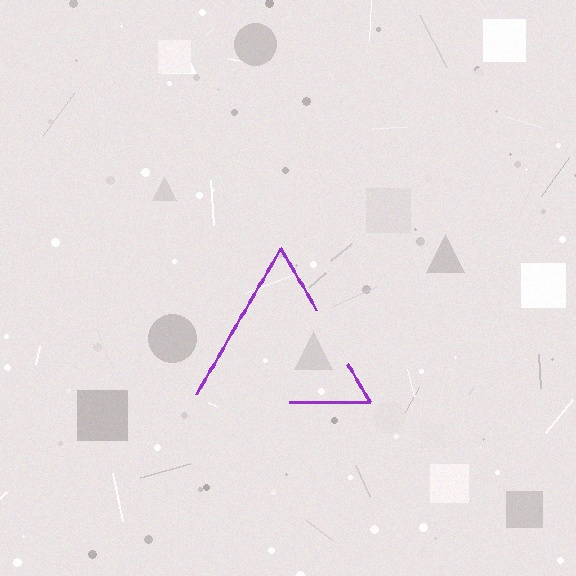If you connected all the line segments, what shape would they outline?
They would outline a triangle.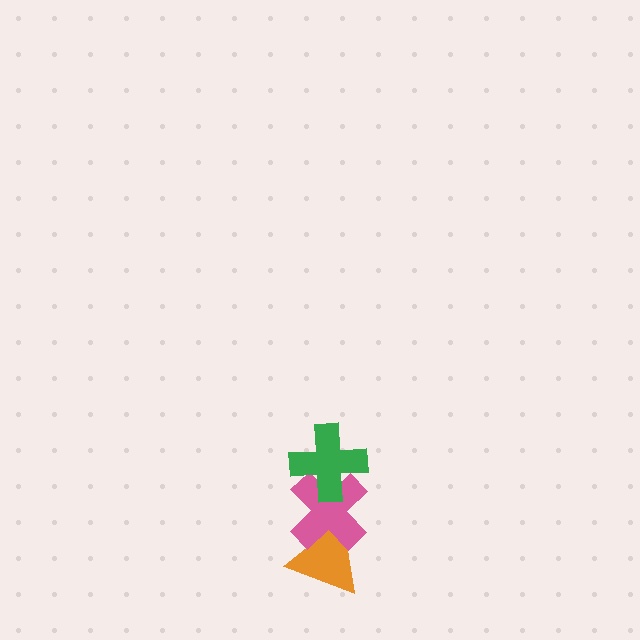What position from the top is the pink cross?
The pink cross is 2nd from the top.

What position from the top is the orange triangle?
The orange triangle is 3rd from the top.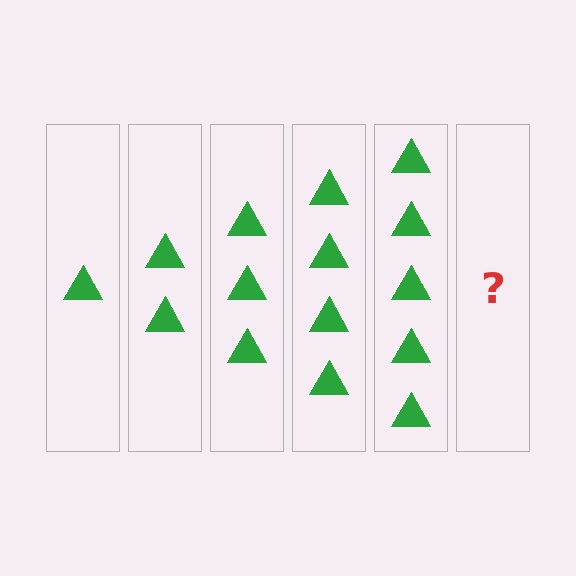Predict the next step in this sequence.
The next step is 6 triangles.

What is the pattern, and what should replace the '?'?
The pattern is that each step adds one more triangle. The '?' should be 6 triangles.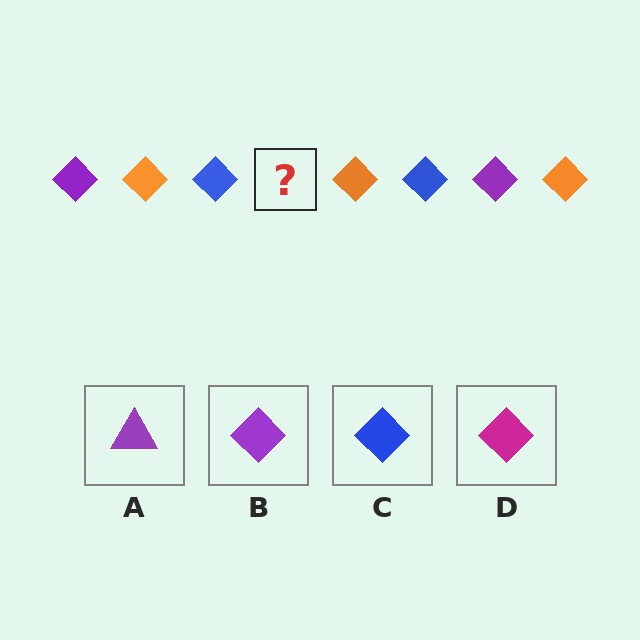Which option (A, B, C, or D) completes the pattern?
B.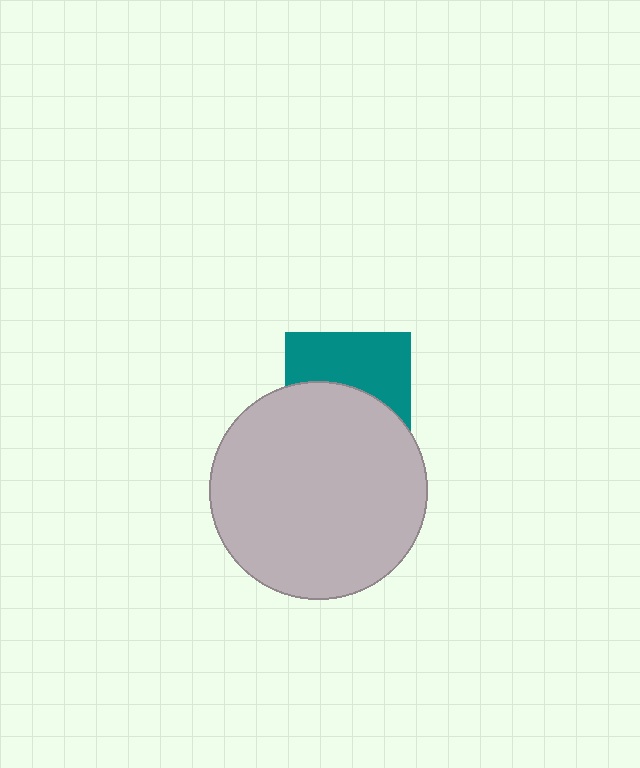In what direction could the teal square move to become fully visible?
The teal square could move up. That would shift it out from behind the light gray circle entirely.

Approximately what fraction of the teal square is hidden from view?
Roughly 51% of the teal square is hidden behind the light gray circle.